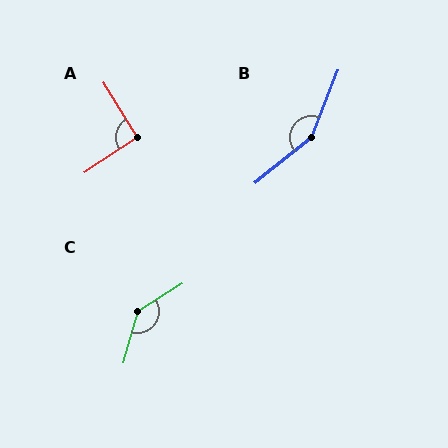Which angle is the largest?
B, at approximately 150 degrees.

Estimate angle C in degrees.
Approximately 137 degrees.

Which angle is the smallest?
A, at approximately 92 degrees.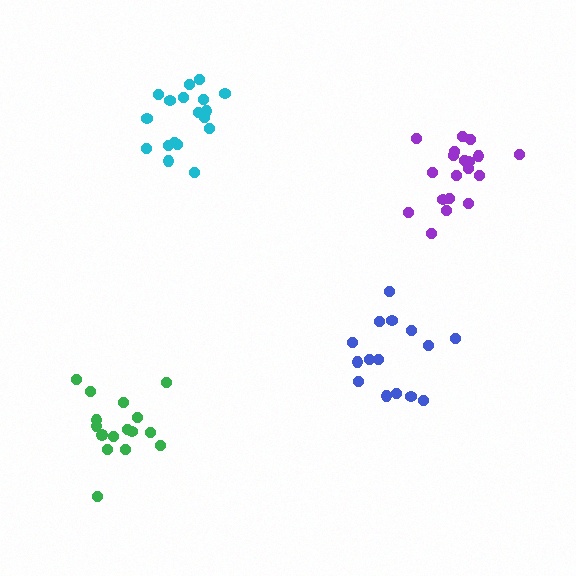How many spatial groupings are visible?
There are 4 spatial groupings.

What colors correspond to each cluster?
The clusters are colored: cyan, green, purple, blue.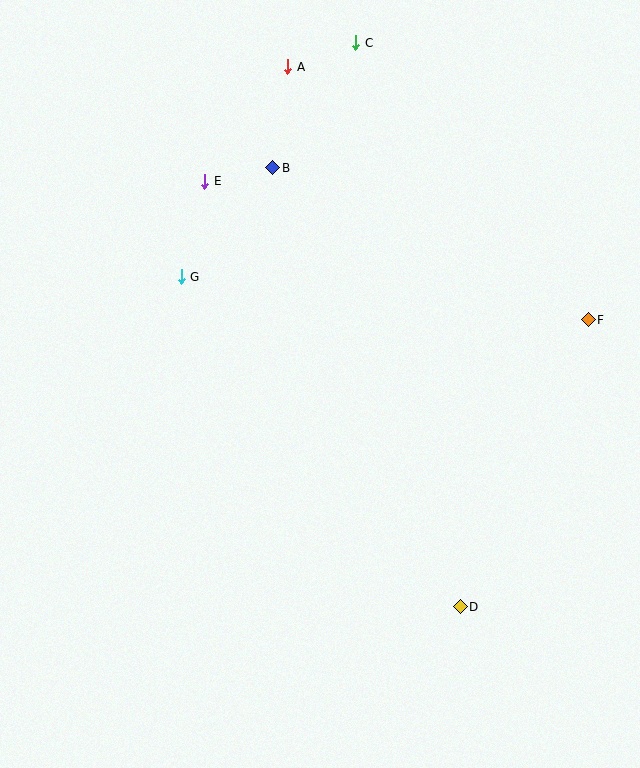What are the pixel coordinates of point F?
Point F is at (588, 320).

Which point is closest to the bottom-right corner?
Point D is closest to the bottom-right corner.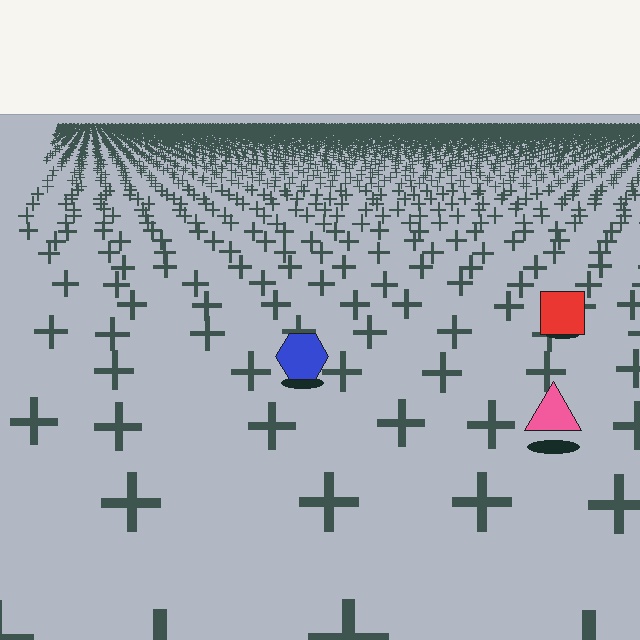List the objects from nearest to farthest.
From nearest to farthest: the pink triangle, the blue hexagon, the red square.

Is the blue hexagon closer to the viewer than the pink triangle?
No. The pink triangle is closer — you can tell from the texture gradient: the ground texture is coarser near it.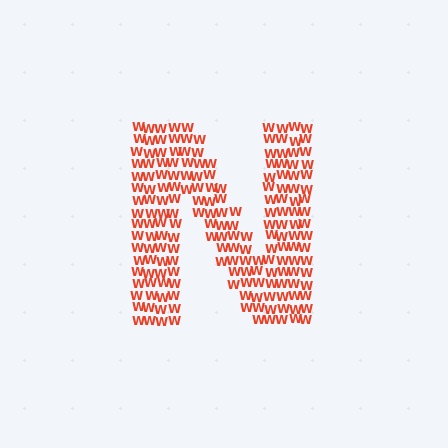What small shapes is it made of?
It is made of small letter W's.